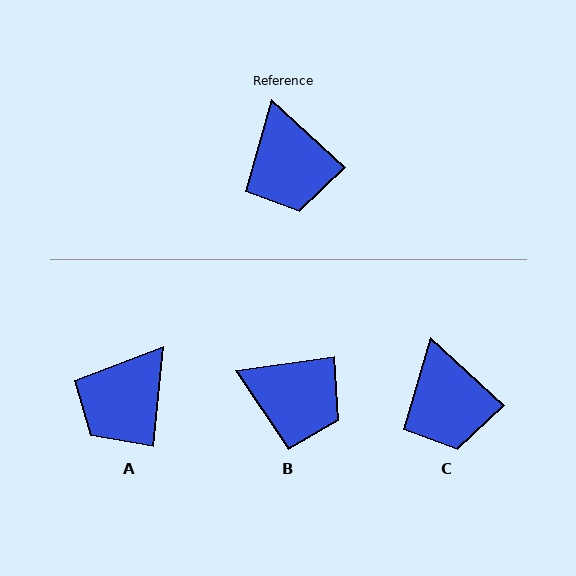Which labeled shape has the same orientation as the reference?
C.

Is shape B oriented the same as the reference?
No, it is off by about 50 degrees.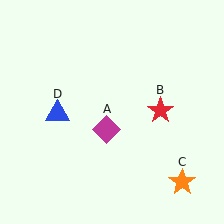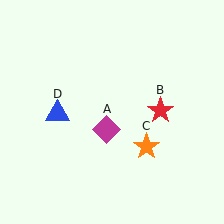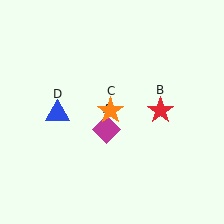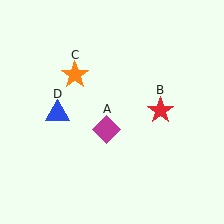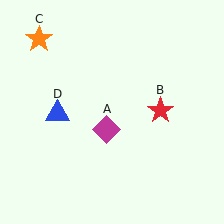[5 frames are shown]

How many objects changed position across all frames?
1 object changed position: orange star (object C).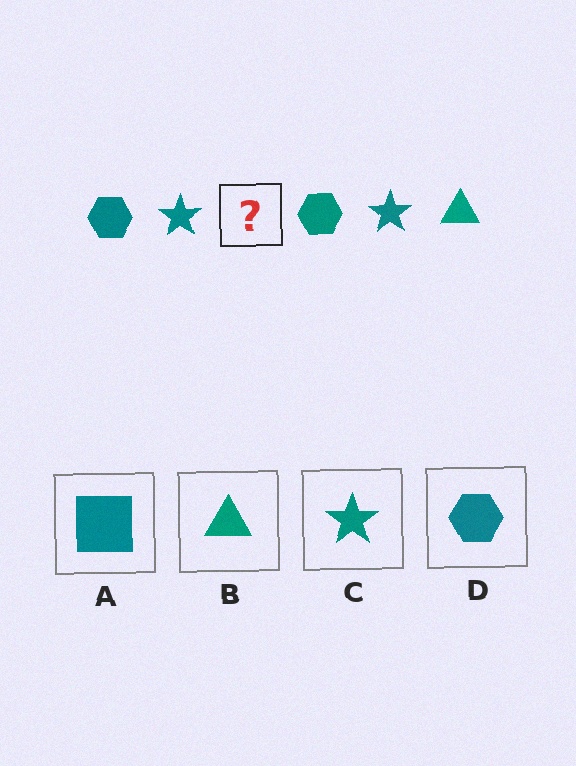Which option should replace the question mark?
Option B.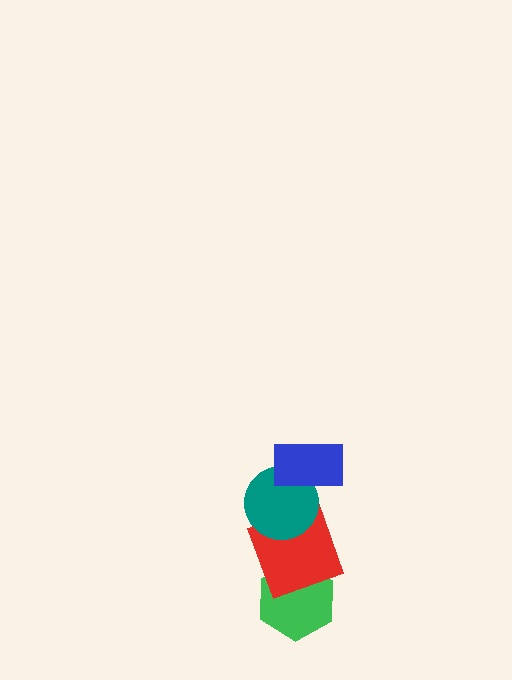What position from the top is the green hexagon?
The green hexagon is 4th from the top.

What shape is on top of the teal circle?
The blue rectangle is on top of the teal circle.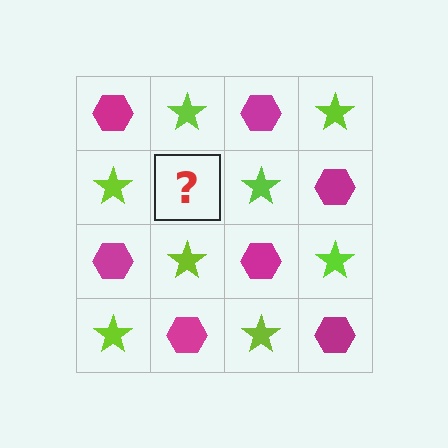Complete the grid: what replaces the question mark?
The question mark should be replaced with a magenta hexagon.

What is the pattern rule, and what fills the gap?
The rule is that it alternates magenta hexagon and lime star in a checkerboard pattern. The gap should be filled with a magenta hexagon.